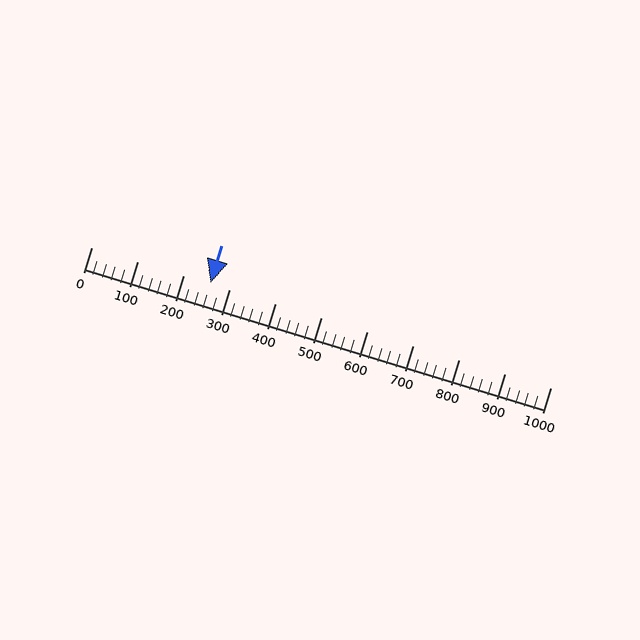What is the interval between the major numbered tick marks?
The major tick marks are spaced 100 units apart.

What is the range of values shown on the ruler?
The ruler shows values from 0 to 1000.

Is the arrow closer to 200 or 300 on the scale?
The arrow is closer to 300.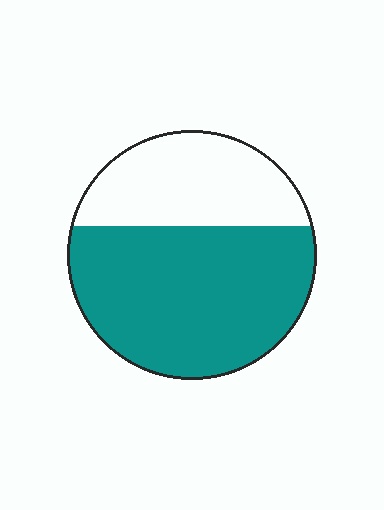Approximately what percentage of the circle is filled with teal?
Approximately 65%.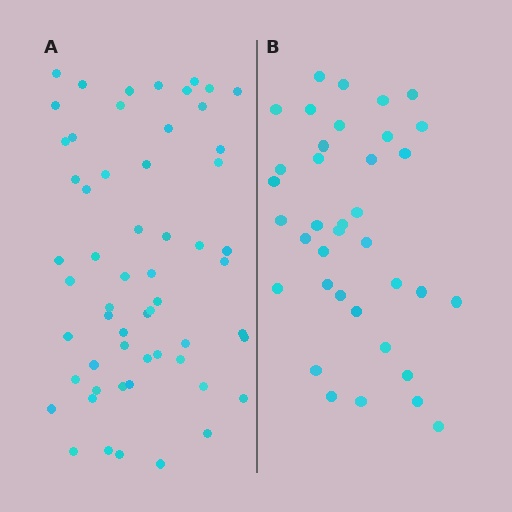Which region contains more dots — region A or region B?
Region A (the left region) has more dots.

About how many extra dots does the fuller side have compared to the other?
Region A has approximately 20 more dots than region B.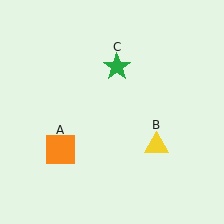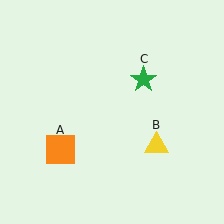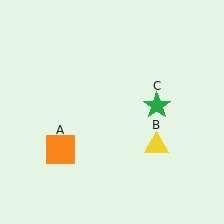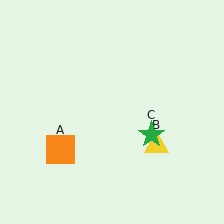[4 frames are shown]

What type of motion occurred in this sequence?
The green star (object C) rotated clockwise around the center of the scene.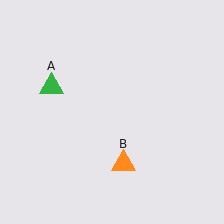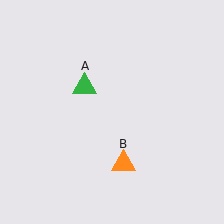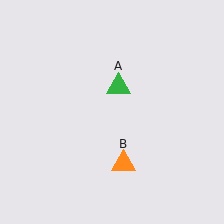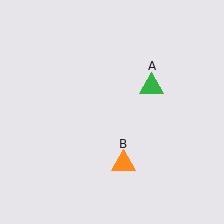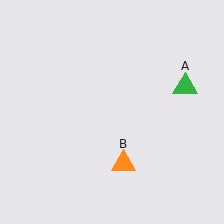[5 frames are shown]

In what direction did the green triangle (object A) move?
The green triangle (object A) moved right.